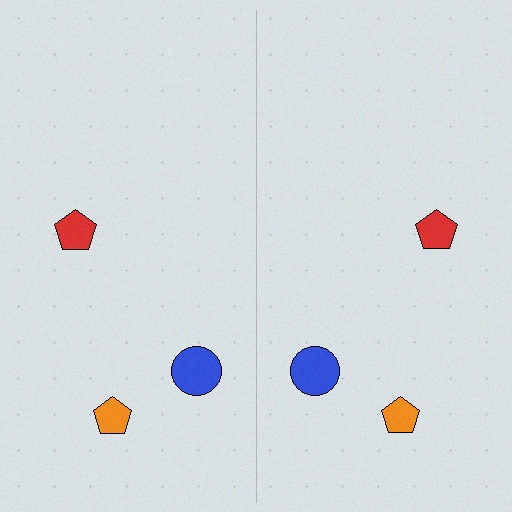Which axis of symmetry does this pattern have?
The pattern has a vertical axis of symmetry running through the center of the image.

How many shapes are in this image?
There are 6 shapes in this image.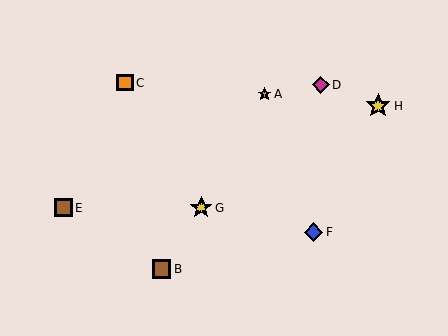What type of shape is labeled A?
Shape A is an orange star.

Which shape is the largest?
The yellow star (labeled H) is the largest.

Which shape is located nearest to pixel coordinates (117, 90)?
The orange square (labeled C) at (125, 83) is nearest to that location.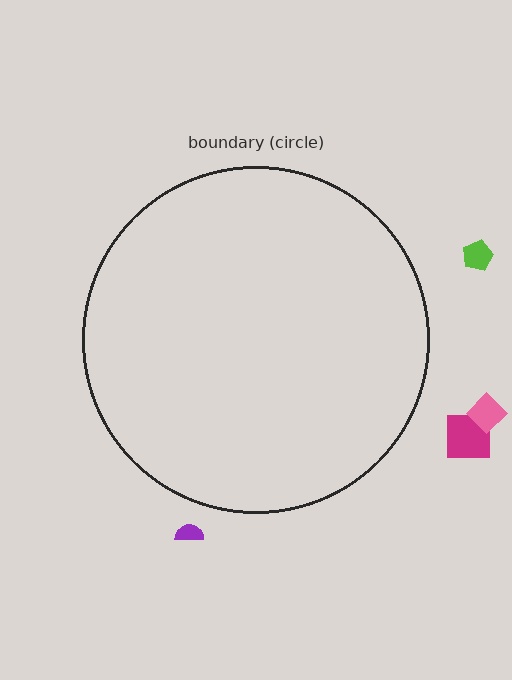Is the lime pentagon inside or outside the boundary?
Outside.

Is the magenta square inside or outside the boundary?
Outside.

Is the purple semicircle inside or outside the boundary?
Outside.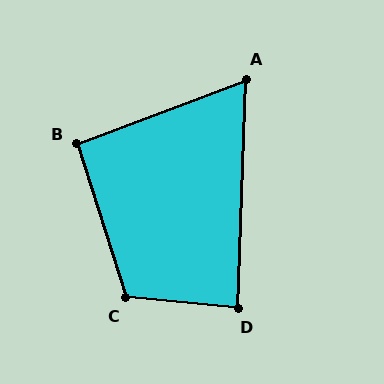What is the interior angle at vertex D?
Approximately 87 degrees (approximately right).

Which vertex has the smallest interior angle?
A, at approximately 67 degrees.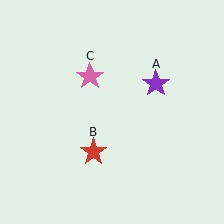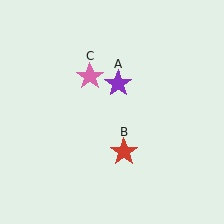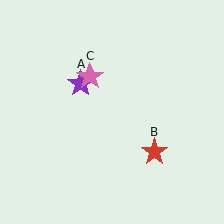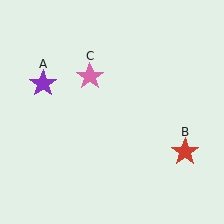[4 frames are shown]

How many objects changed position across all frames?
2 objects changed position: purple star (object A), red star (object B).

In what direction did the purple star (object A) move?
The purple star (object A) moved left.